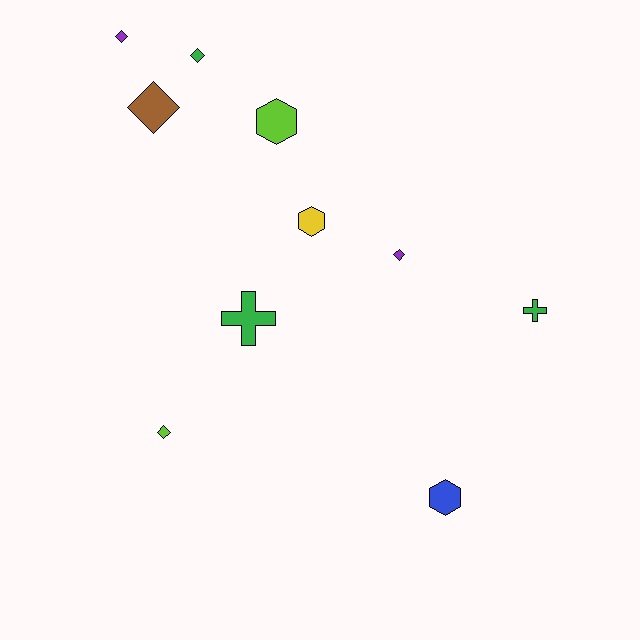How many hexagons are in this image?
There are 3 hexagons.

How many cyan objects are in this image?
There are no cyan objects.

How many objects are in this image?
There are 10 objects.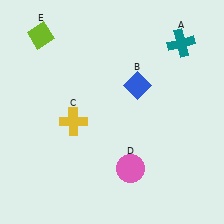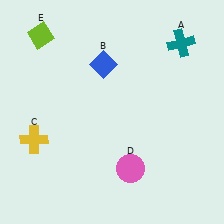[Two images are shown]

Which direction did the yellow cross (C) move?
The yellow cross (C) moved left.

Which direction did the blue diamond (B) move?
The blue diamond (B) moved left.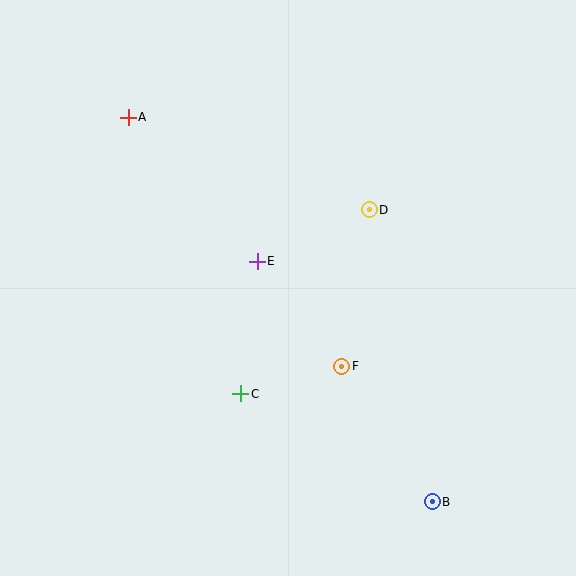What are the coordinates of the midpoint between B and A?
The midpoint between B and A is at (280, 309).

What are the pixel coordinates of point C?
Point C is at (241, 394).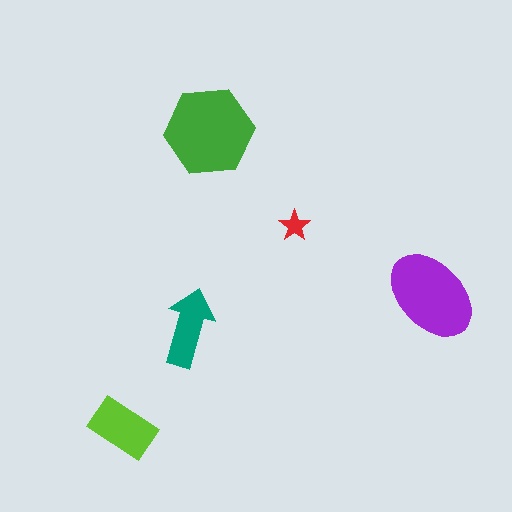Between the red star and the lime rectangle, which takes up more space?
The lime rectangle.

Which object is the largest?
The green hexagon.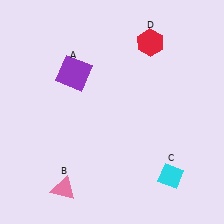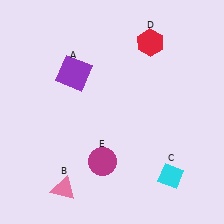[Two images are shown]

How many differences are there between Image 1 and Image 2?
There is 1 difference between the two images.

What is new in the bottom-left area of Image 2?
A magenta circle (E) was added in the bottom-left area of Image 2.